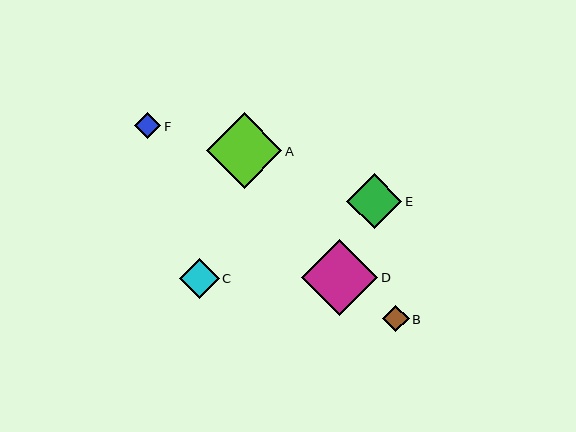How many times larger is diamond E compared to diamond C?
Diamond E is approximately 1.4 times the size of diamond C.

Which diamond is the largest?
Diamond D is the largest with a size of approximately 76 pixels.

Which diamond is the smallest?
Diamond B is the smallest with a size of approximately 26 pixels.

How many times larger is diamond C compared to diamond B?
Diamond C is approximately 1.5 times the size of diamond B.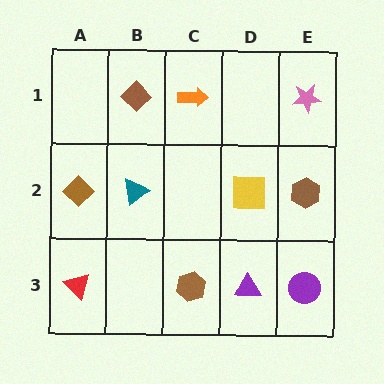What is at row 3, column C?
A brown hexagon.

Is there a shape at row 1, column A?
No, that cell is empty.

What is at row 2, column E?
A brown hexagon.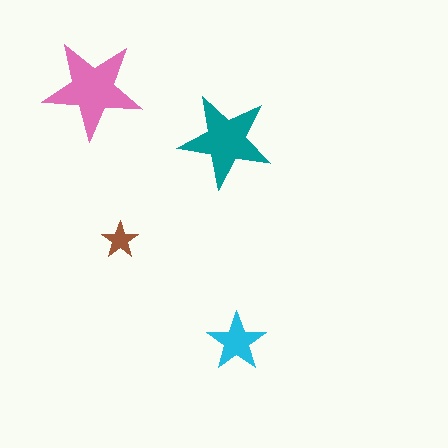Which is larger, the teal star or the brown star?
The teal one.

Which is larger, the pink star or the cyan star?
The pink one.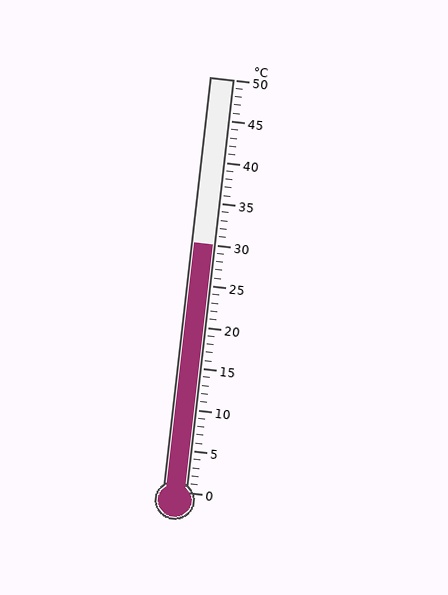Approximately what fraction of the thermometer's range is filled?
The thermometer is filled to approximately 60% of its range.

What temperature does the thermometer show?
The thermometer shows approximately 30°C.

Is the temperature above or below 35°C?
The temperature is below 35°C.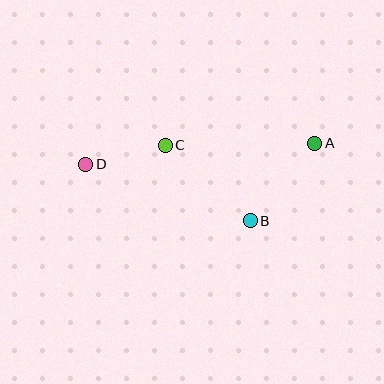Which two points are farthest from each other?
Points A and D are farthest from each other.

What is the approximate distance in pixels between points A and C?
The distance between A and C is approximately 150 pixels.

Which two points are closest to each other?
Points C and D are closest to each other.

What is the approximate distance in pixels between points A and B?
The distance between A and B is approximately 101 pixels.